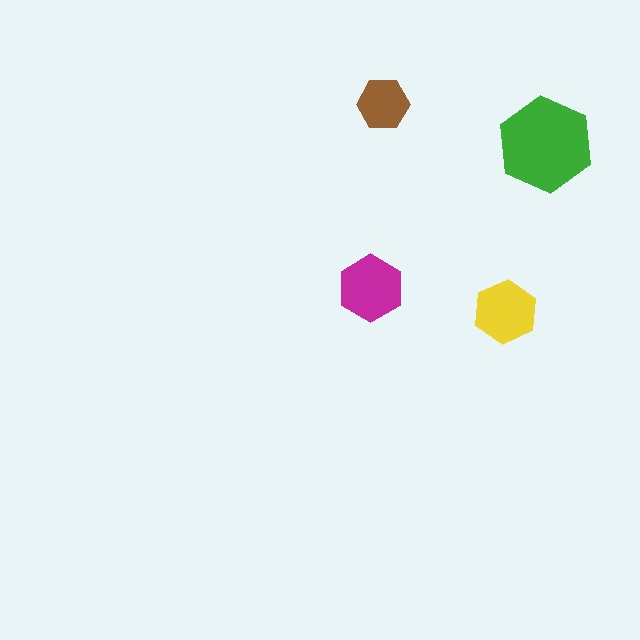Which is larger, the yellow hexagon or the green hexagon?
The green one.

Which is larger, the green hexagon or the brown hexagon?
The green one.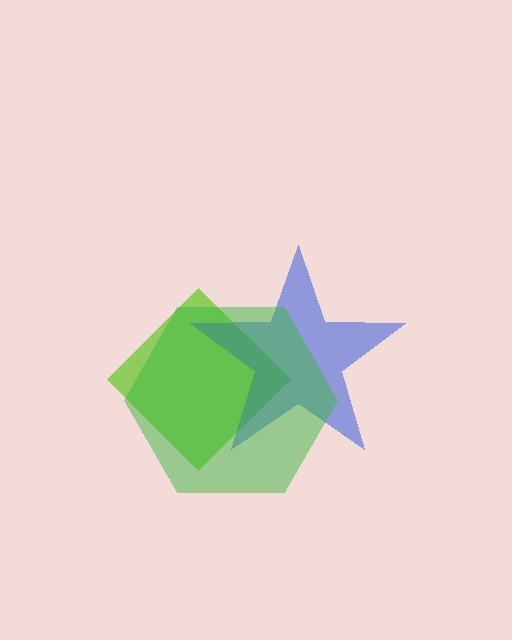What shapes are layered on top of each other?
The layered shapes are: a lime diamond, a blue star, a green hexagon.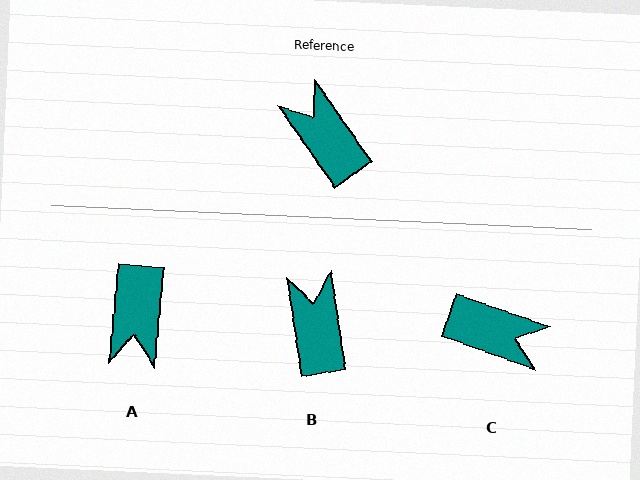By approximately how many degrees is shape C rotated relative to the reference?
Approximately 145 degrees clockwise.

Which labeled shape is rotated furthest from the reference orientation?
C, about 145 degrees away.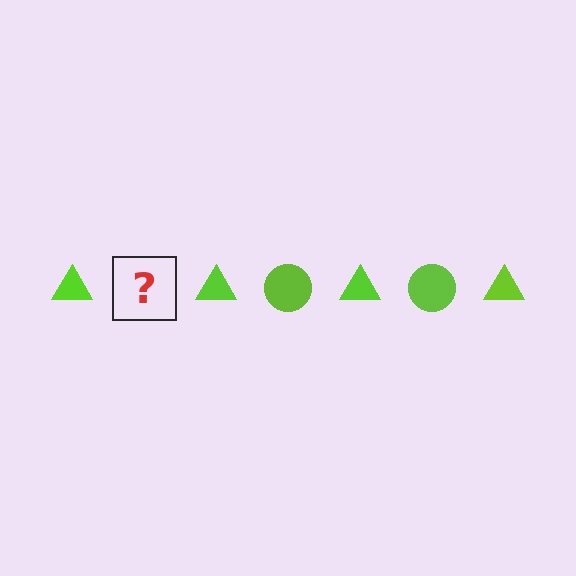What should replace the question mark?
The question mark should be replaced with a lime circle.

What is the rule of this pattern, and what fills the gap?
The rule is that the pattern cycles through triangle, circle shapes in lime. The gap should be filled with a lime circle.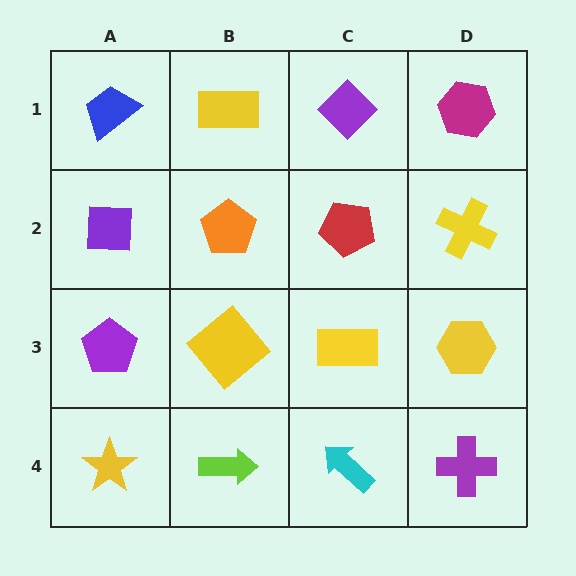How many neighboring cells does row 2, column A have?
3.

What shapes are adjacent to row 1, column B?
An orange pentagon (row 2, column B), a blue trapezoid (row 1, column A), a purple diamond (row 1, column C).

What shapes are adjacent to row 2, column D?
A magenta hexagon (row 1, column D), a yellow hexagon (row 3, column D), a red pentagon (row 2, column C).